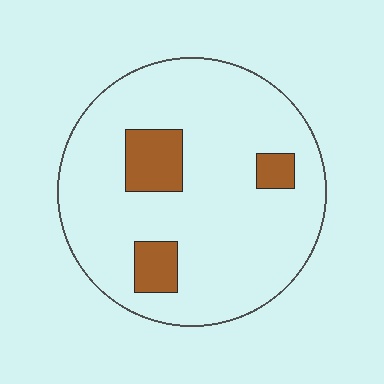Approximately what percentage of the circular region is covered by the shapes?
Approximately 15%.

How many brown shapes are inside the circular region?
3.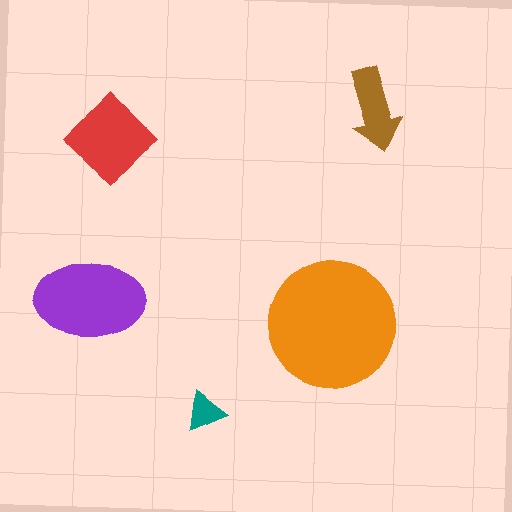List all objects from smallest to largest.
The teal triangle, the brown arrow, the red diamond, the purple ellipse, the orange circle.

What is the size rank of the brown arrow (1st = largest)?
4th.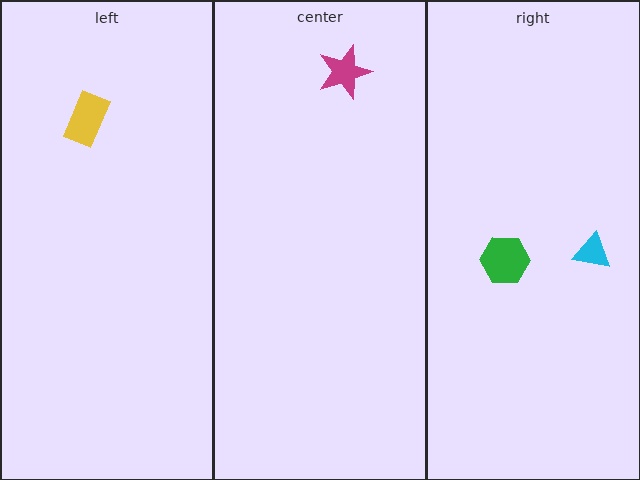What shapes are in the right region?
The cyan triangle, the green hexagon.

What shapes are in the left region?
The yellow rectangle.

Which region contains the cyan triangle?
The right region.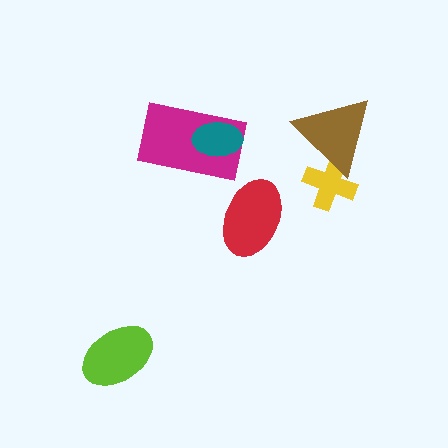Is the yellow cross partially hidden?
Yes, it is partially covered by another shape.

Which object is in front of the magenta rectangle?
The teal ellipse is in front of the magenta rectangle.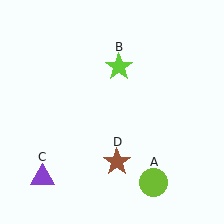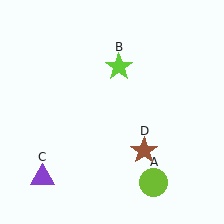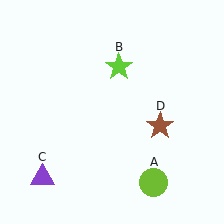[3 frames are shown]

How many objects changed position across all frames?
1 object changed position: brown star (object D).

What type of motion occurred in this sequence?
The brown star (object D) rotated counterclockwise around the center of the scene.